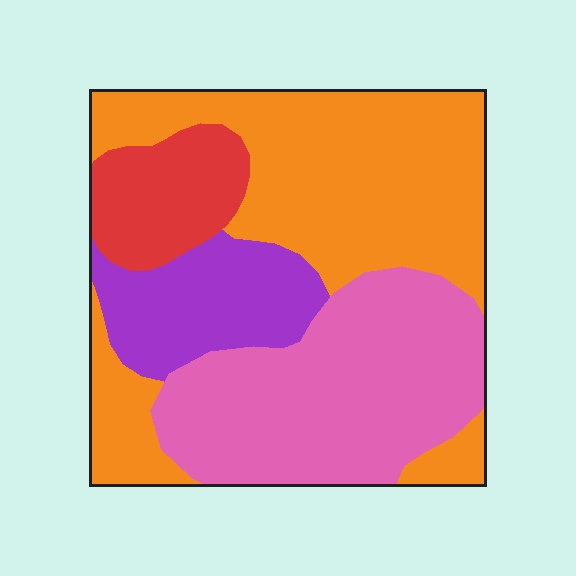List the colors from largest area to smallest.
From largest to smallest: orange, pink, purple, red.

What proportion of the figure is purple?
Purple covers roughly 15% of the figure.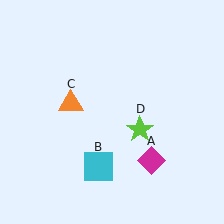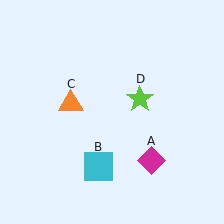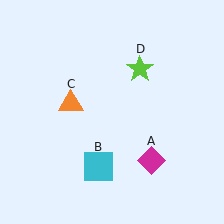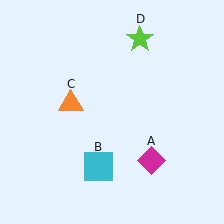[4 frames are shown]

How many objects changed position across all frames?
1 object changed position: lime star (object D).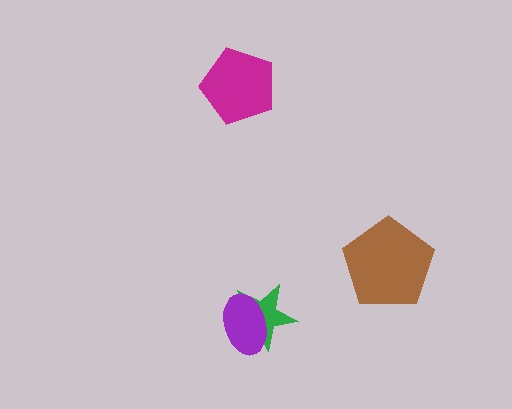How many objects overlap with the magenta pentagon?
0 objects overlap with the magenta pentagon.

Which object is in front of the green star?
The purple ellipse is in front of the green star.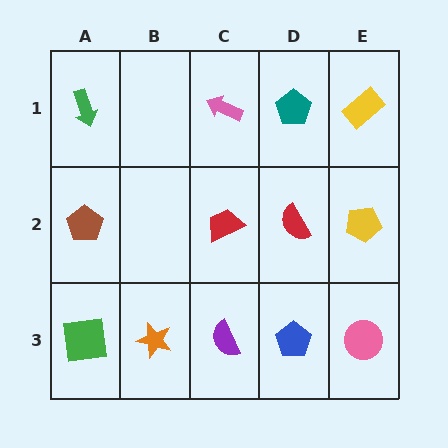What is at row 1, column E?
A yellow rectangle.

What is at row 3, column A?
A green square.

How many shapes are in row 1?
4 shapes.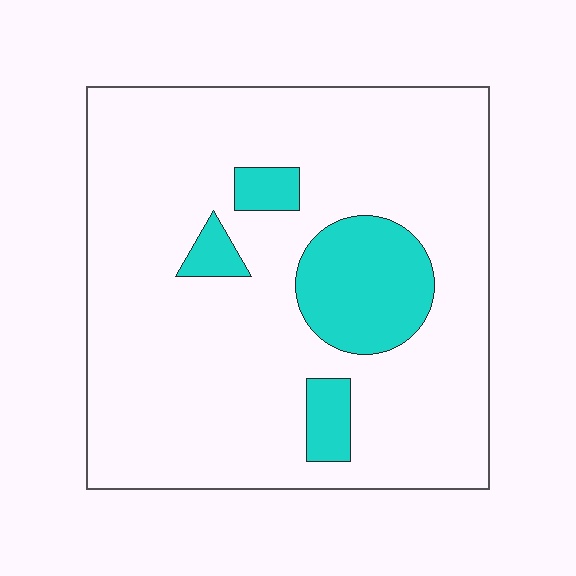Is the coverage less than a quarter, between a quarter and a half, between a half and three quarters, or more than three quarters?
Less than a quarter.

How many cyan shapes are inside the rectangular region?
4.